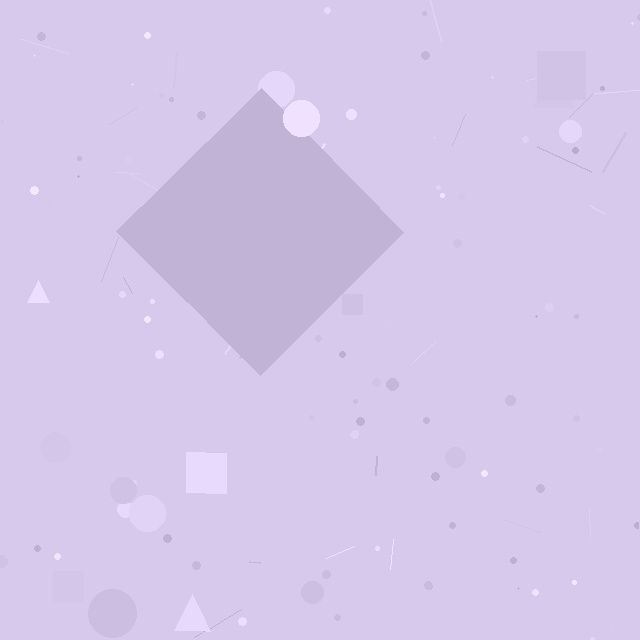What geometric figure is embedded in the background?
A diamond is embedded in the background.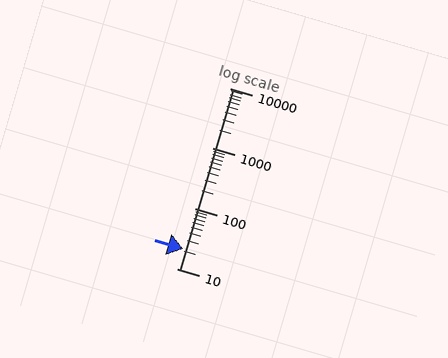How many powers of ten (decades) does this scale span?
The scale spans 3 decades, from 10 to 10000.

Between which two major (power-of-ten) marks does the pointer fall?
The pointer is between 10 and 100.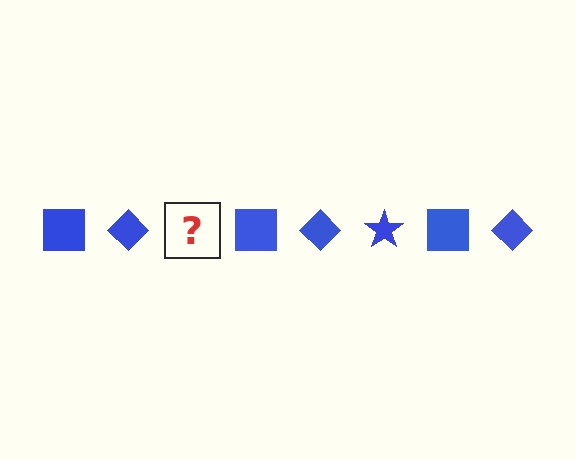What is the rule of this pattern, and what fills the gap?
The rule is that the pattern cycles through square, diamond, star shapes in blue. The gap should be filled with a blue star.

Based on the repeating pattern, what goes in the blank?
The blank should be a blue star.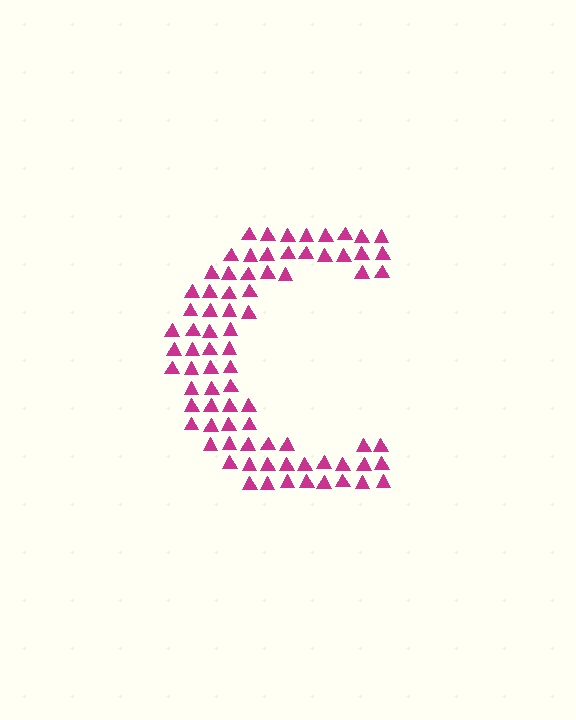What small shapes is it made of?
It is made of small triangles.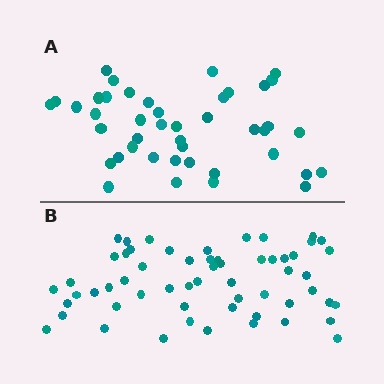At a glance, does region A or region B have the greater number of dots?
Region B (the bottom region) has more dots.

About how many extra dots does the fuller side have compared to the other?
Region B has approximately 15 more dots than region A.